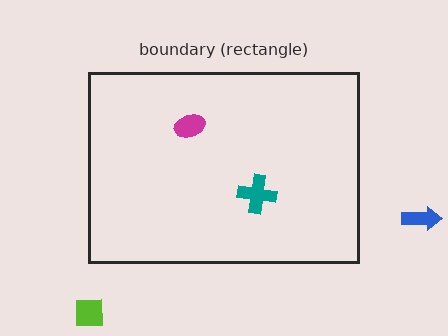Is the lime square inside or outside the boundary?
Outside.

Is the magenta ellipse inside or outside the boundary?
Inside.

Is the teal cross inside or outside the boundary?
Inside.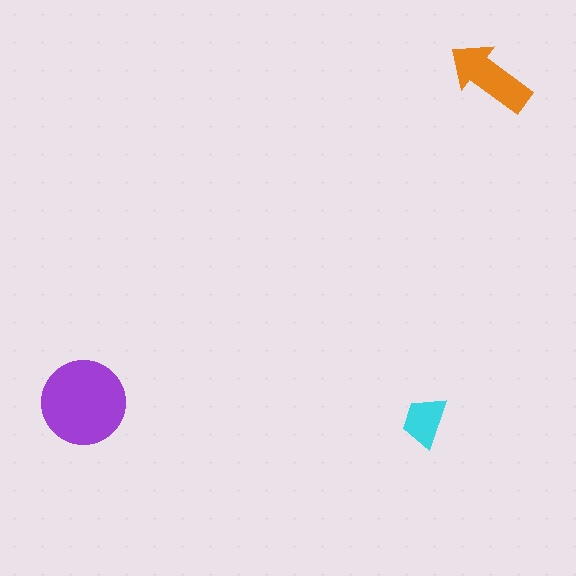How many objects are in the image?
There are 3 objects in the image.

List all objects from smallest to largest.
The cyan trapezoid, the orange arrow, the purple circle.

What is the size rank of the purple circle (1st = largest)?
1st.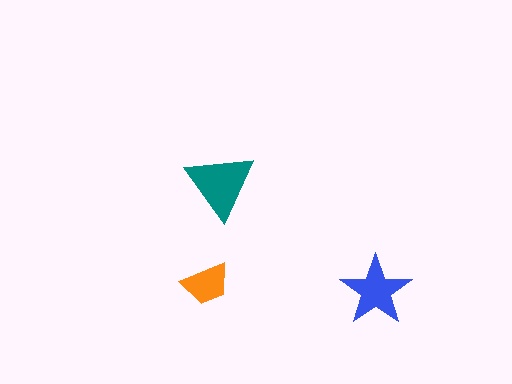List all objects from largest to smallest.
The teal triangle, the blue star, the orange trapezoid.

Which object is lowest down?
The blue star is bottommost.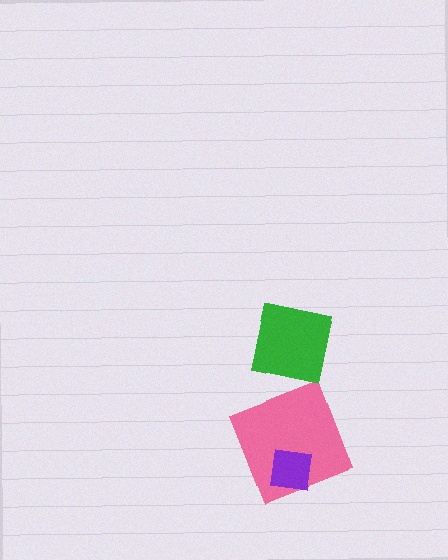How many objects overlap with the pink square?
1 object overlaps with the pink square.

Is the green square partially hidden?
No, no other shape covers it.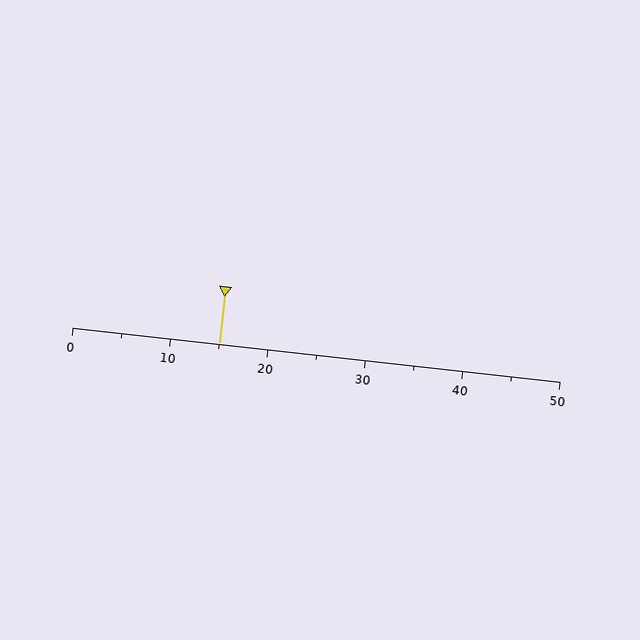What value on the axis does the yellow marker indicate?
The marker indicates approximately 15.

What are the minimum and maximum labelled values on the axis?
The axis runs from 0 to 50.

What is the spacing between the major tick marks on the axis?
The major ticks are spaced 10 apart.